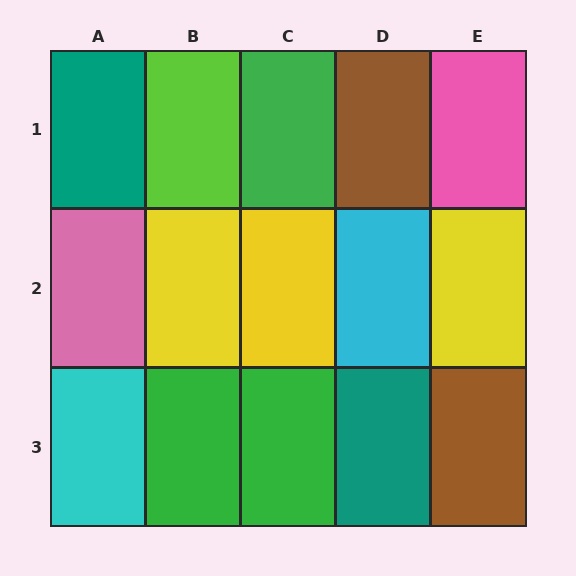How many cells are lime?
1 cell is lime.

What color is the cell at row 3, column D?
Teal.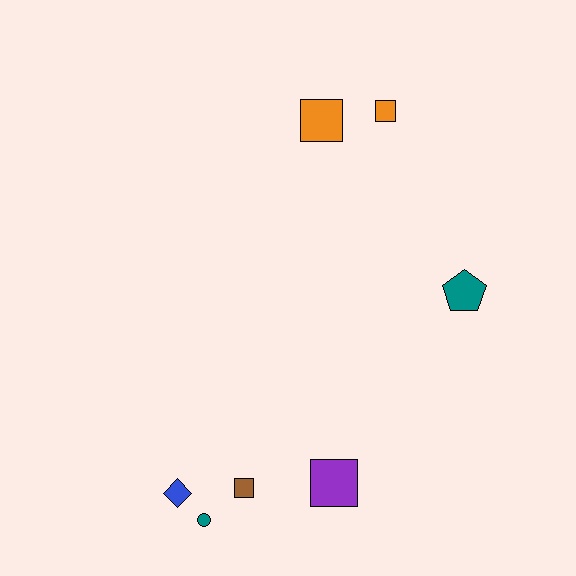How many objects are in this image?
There are 7 objects.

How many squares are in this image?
There are 4 squares.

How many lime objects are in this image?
There are no lime objects.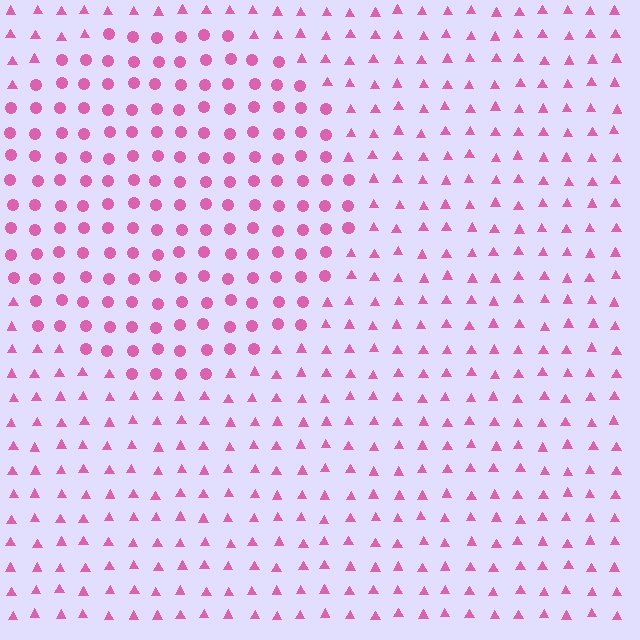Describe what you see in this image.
The image is filled with small pink elements arranged in a uniform grid. A circle-shaped region contains circles, while the surrounding area contains triangles. The boundary is defined purely by the change in element shape.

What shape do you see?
I see a circle.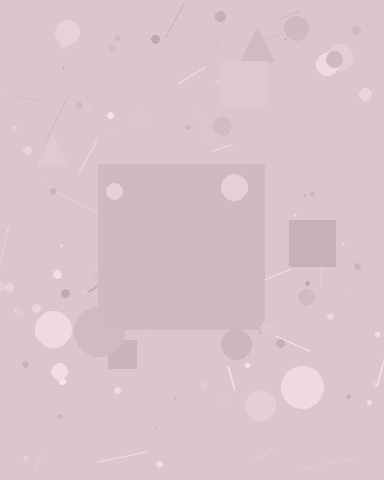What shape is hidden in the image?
A square is hidden in the image.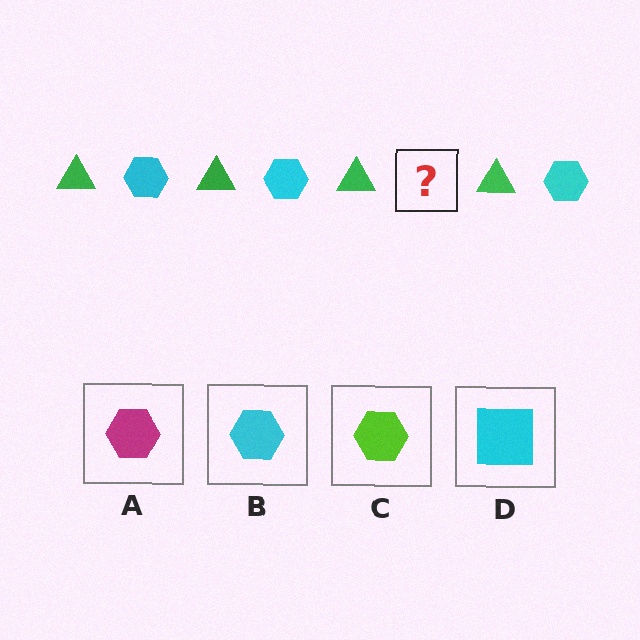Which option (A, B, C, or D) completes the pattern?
B.